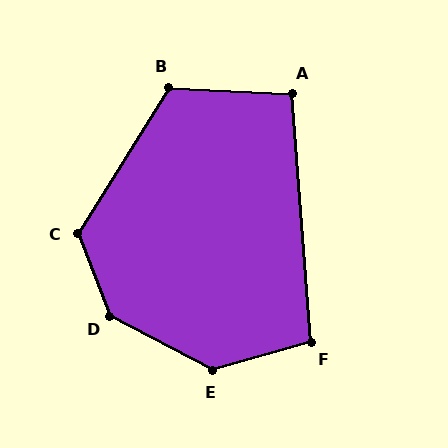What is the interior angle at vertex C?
Approximately 127 degrees (obtuse).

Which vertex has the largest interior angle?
D, at approximately 139 degrees.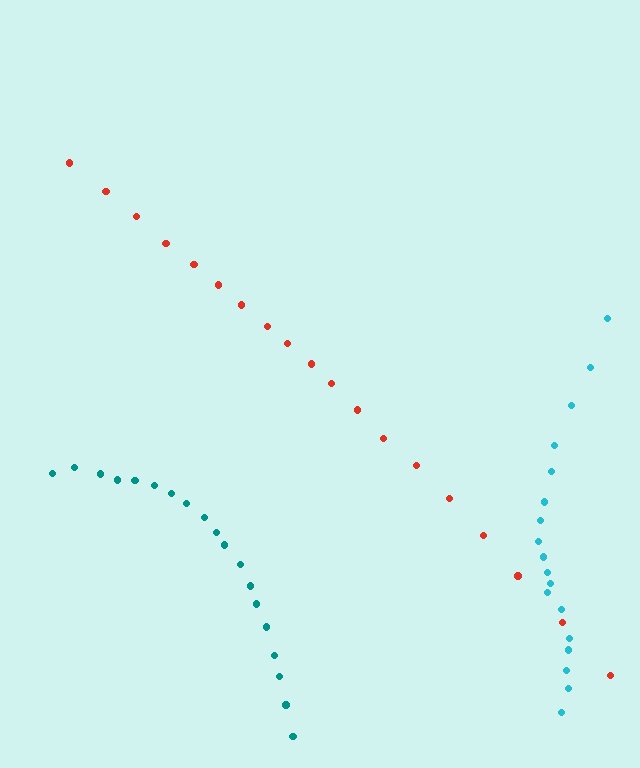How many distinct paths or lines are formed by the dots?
There are 3 distinct paths.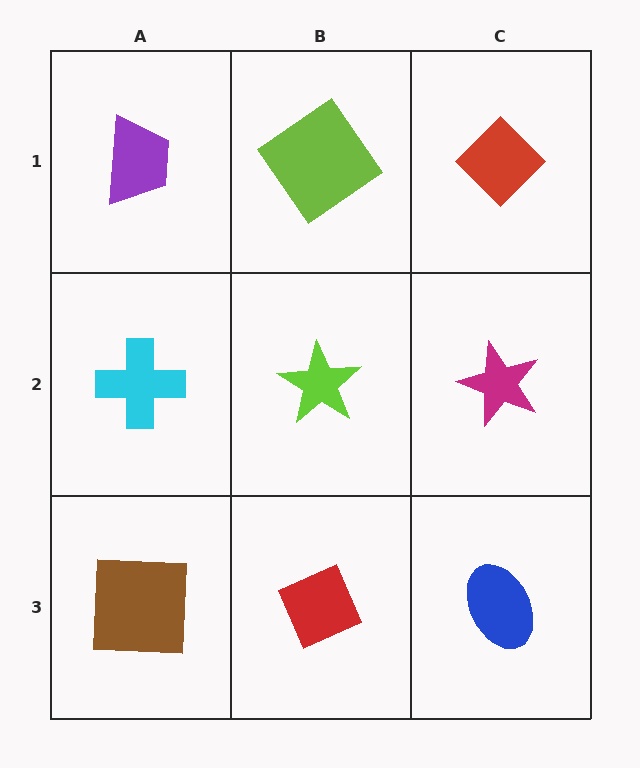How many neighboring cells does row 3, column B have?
3.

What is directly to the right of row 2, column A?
A lime star.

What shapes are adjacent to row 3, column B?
A lime star (row 2, column B), a brown square (row 3, column A), a blue ellipse (row 3, column C).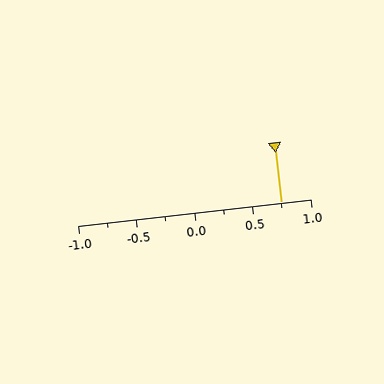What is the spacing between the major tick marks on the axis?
The major ticks are spaced 0.5 apart.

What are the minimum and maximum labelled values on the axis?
The axis runs from -1.0 to 1.0.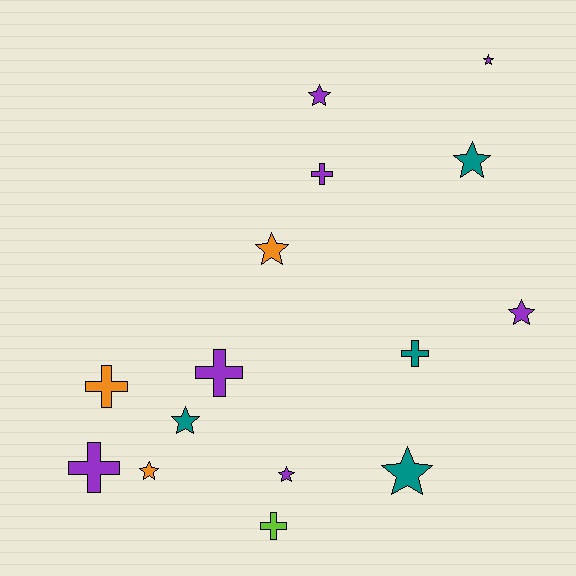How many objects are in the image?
There are 15 objects.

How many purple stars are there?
There are 4 purple stars.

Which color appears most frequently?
Purple, with 7 objects.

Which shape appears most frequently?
Star, with 9 objects.